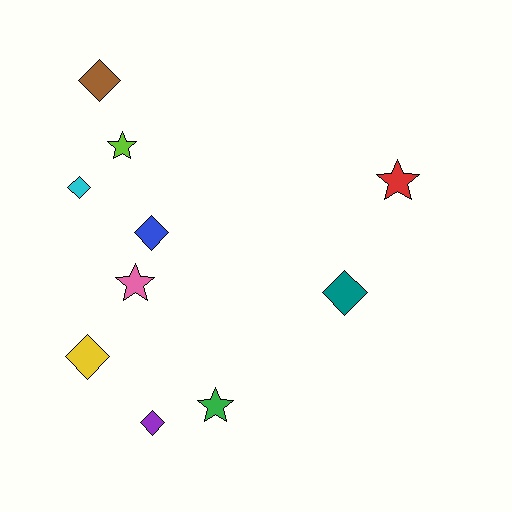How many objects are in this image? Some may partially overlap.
There are 10 objects.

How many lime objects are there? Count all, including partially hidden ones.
There is 1 lime object.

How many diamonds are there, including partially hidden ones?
There are 6 diamonds.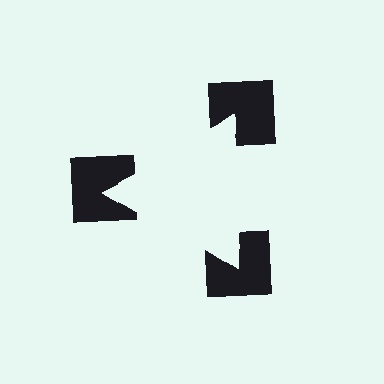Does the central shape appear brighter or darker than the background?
It typically appears slightly brighter than the background, even though no actual brightness change is drawn.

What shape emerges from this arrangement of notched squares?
An illusory triangle — its edges are inferred from the aligned wedge cuts in the notched squares, not physically drawn.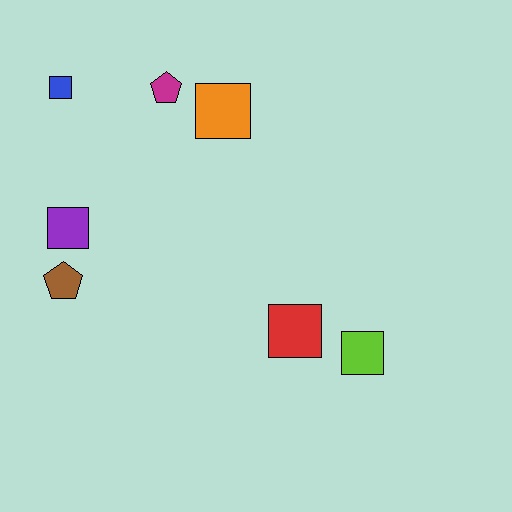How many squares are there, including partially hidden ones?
There are 5 squares.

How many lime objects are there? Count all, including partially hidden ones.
There is 1 lime object.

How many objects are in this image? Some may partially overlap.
There are 7 objects.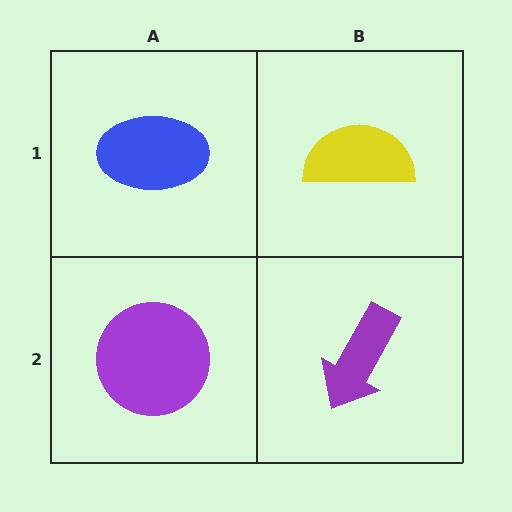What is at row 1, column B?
A yellow semicircle.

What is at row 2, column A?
A purple circle.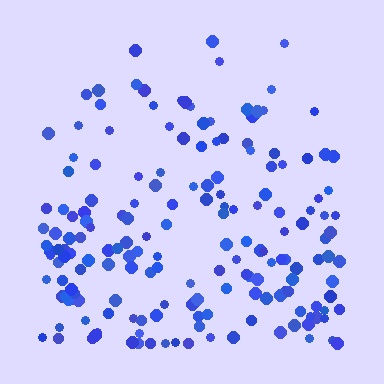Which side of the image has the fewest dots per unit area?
The top.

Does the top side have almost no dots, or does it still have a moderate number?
Still a moderate number, just noticeably fewer than the bottom.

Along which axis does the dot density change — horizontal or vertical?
Vertical.